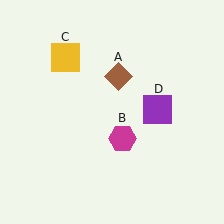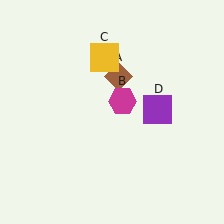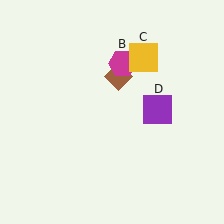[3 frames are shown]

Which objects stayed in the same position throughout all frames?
Brown diamond (object A) and purple square (object D) remained stationary.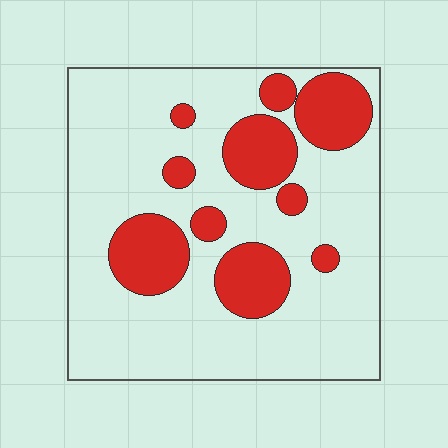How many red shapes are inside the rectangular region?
10.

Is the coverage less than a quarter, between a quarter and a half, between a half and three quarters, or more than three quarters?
Less than a quarter.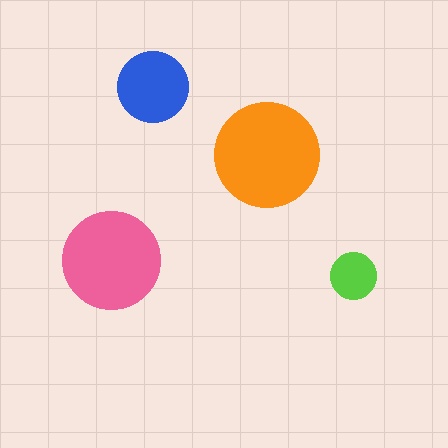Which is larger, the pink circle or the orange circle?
The orange one.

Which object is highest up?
The blue circle is topmost.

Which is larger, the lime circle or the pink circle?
The pink one.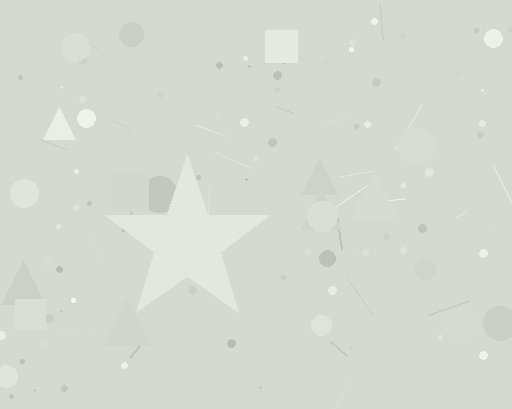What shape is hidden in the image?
A star is hidden in the image.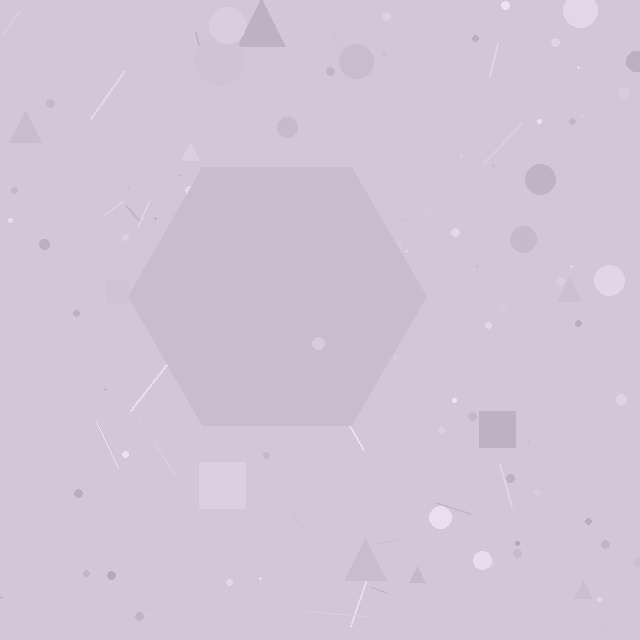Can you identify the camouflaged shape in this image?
The camouflaged shape is a hexagon.